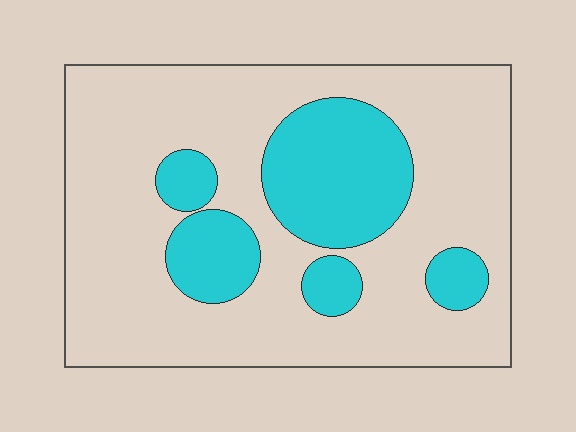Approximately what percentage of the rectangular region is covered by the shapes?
Approximately 25%.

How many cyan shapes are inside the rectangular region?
5.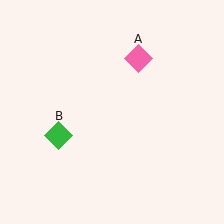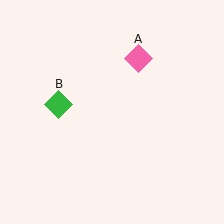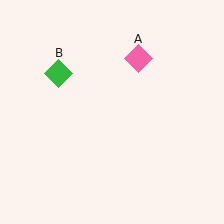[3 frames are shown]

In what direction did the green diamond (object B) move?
The green diamond (object B) moved up.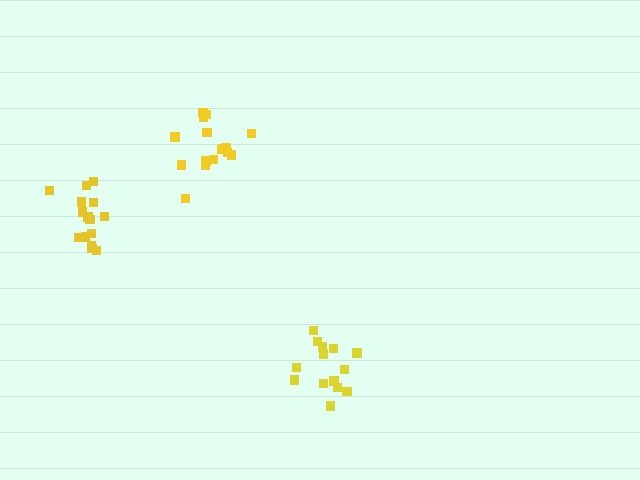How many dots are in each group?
Group 1: 16 dots, Group 2: 14 dots, Group 3: 15 dots (45 total).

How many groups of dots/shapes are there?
There are 3 groups.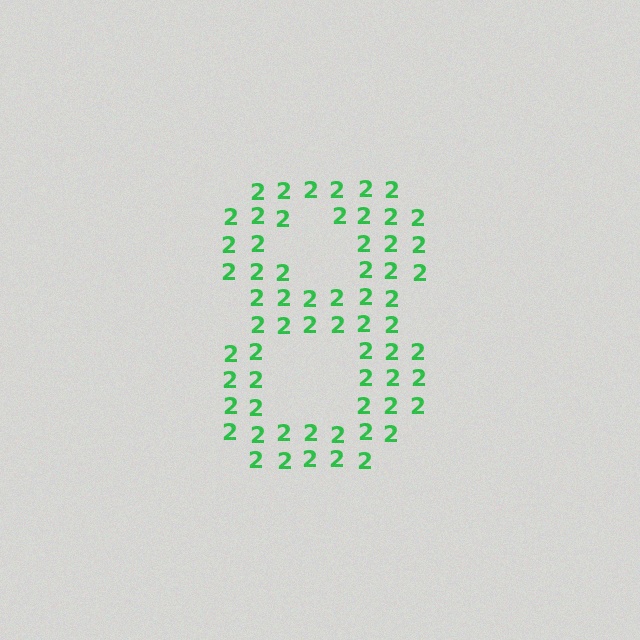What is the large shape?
The large shape is the digit 8.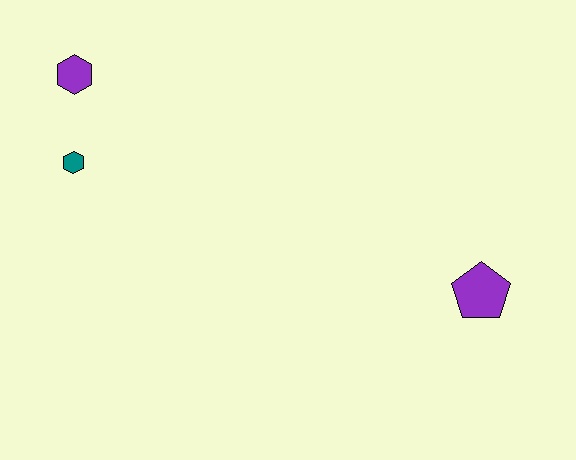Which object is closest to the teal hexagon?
The purple hexagon is closest to the teal hexagon.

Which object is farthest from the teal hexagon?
The purple pentagon is farthest from the teal hexagon.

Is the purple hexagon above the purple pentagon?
Yes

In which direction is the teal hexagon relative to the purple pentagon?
The teal hexagon is to the left of the purple pentagon.